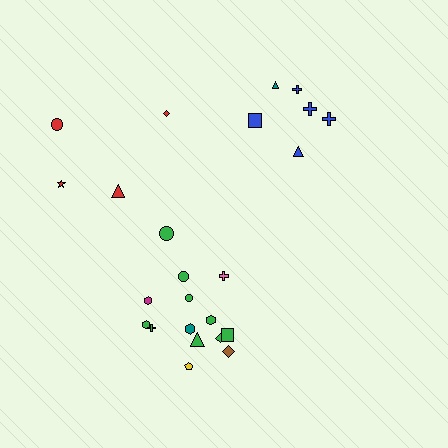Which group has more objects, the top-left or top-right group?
The top-right group.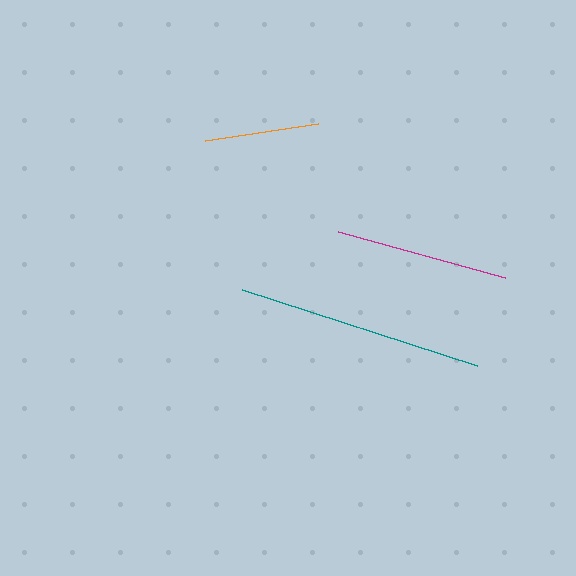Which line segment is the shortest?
The orange line is the shortest at approximately 115 pixels.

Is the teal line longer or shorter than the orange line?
The teal line is longer than the orange line.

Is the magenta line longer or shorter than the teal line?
The teal line is longer than the magenta line.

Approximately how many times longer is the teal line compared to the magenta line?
The teal line is approximately 1.4 times the length of the magenta line.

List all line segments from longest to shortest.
From longest to shortest: teal, magenta, orange.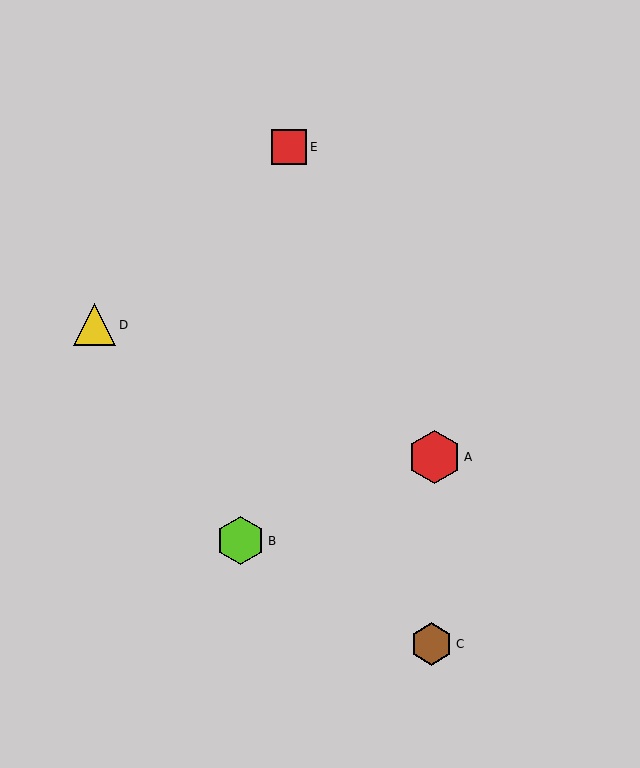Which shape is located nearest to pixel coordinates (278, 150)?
The red square (labeled E) at (289, 147) is nearest to that location.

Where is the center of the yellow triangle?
The center of the yellow triangle is at (95, 325).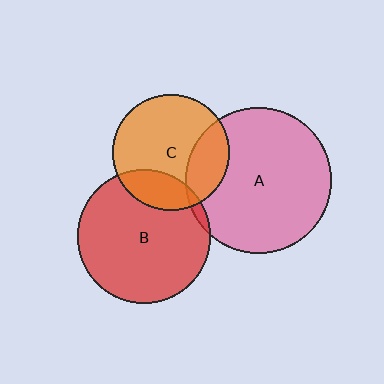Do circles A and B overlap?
Yes.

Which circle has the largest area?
Circle A (pink).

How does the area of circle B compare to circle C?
Approximately 1.3 times.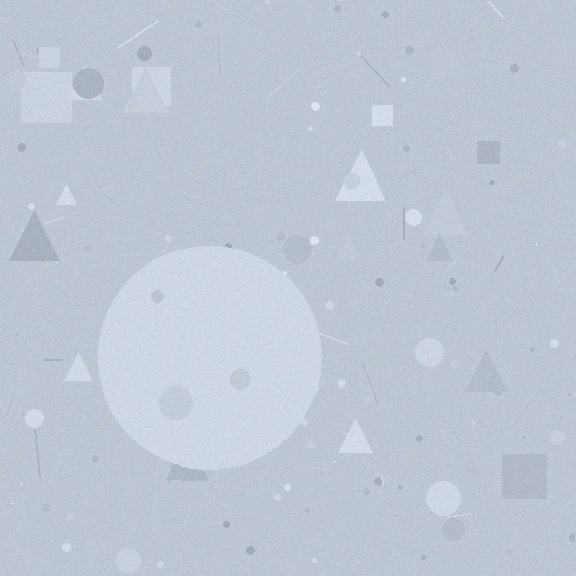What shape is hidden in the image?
A circle is hidden in the image.